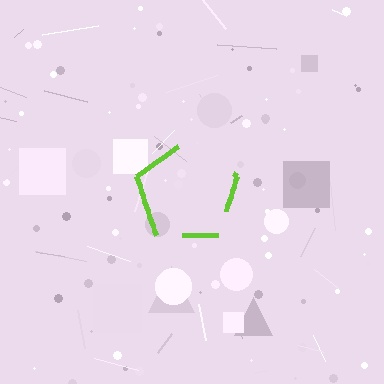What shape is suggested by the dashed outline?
The dashed outline suggests a pentagon.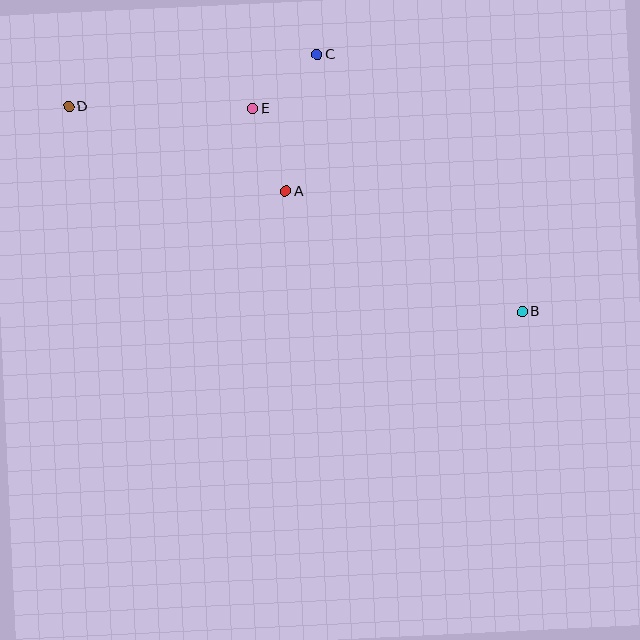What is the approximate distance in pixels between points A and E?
The distance between A and E is approximately 89 pixels.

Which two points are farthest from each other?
Points B and D are farthest from each other.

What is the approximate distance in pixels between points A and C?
The distance between A and C is approximately 140 pixels.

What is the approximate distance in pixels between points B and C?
The distance between B and C is approximately 329 pixels.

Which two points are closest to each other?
Points C and E are closest to each other.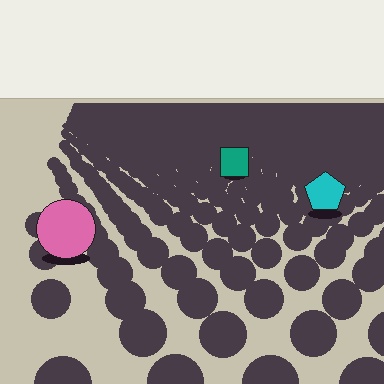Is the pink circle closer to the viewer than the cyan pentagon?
Yes. The pink circle is closer — you can tell from the texture gradient: the ground texture is coarser near it.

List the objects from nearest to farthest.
From nearest to farthest: the pink circle, the cyan pentagon, the teal square.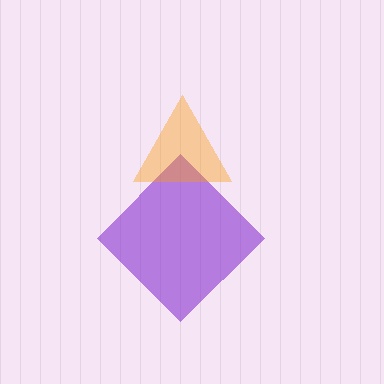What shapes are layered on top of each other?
The layered shapes are: a purple diamond, an orange triangle.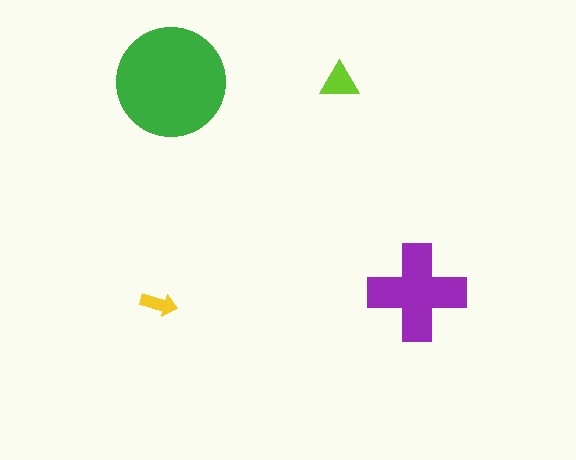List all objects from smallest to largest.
The yellow arrow, the lime triangle, the purple cross, the green circle.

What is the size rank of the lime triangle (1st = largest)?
3rd.